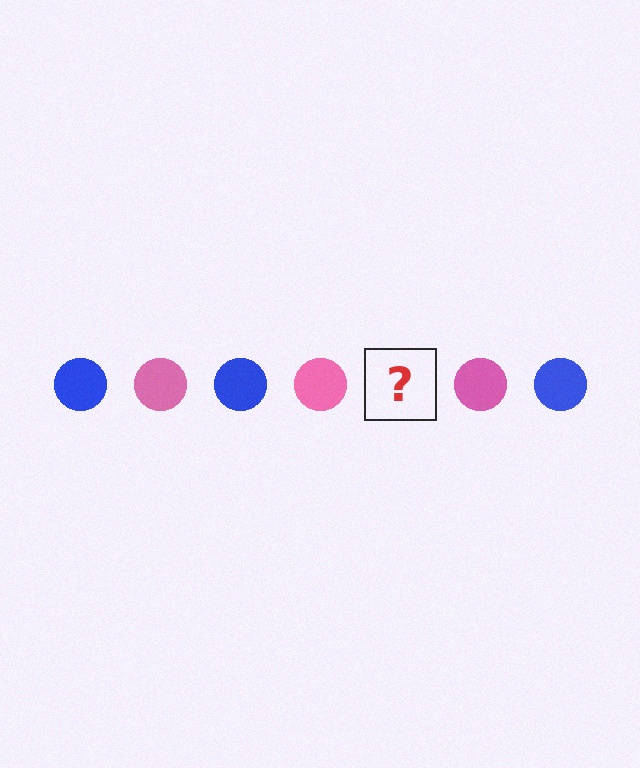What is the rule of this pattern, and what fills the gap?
The rule is that the pattern cycles through blue, pink circles. The gap should be filled with a blue circle.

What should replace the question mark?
The question mark should be replaced with a blue circle.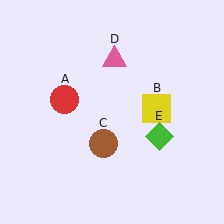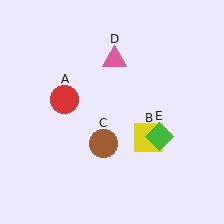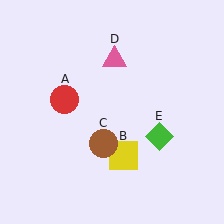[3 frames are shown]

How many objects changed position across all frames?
1 object changed position: yellow square (object B).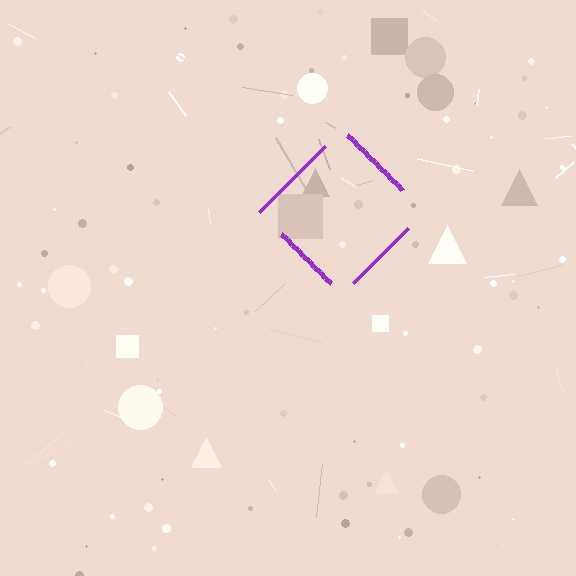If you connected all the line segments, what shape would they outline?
They would outline a diamond.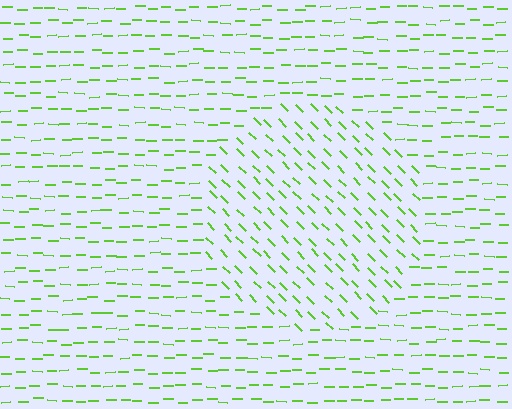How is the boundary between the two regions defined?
The boundary is defined purely by a change in line orientation (approximately 45 degrees difference). All lines are the same color and thickness.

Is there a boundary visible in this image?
Yes, there is a texture boundary formed by a change in line orientation.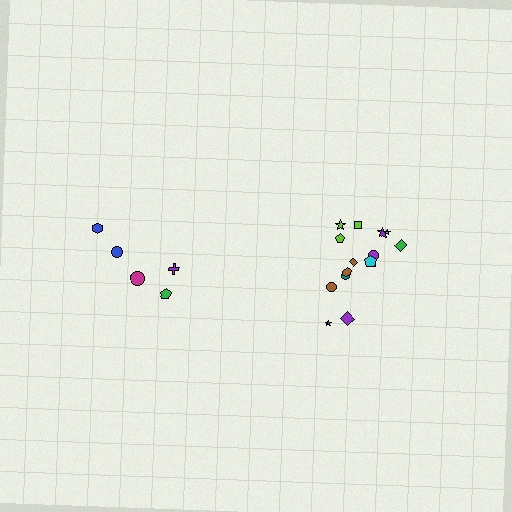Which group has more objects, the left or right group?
The right group.